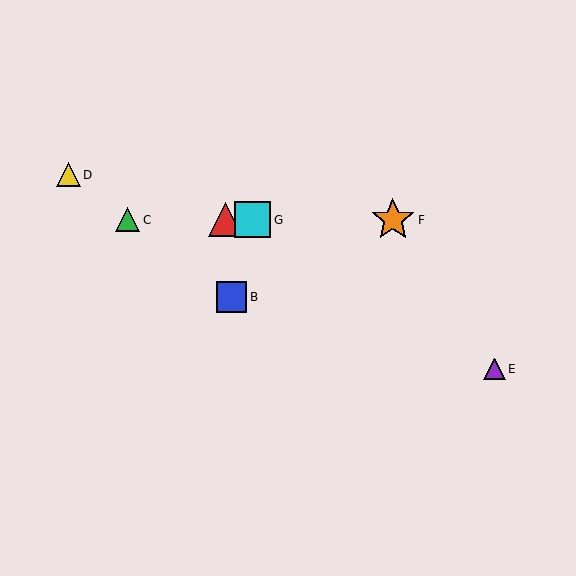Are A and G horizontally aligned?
Yes, both are at y≈220.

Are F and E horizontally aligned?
No, F is at y≈220 and E is at y≈369.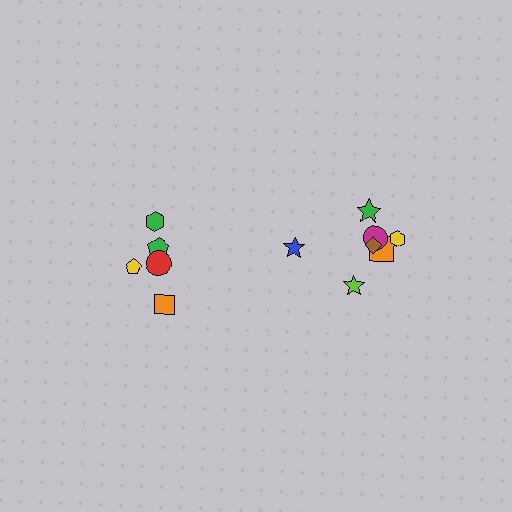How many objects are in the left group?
There are 5 objects.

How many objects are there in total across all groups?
There are 12 objects.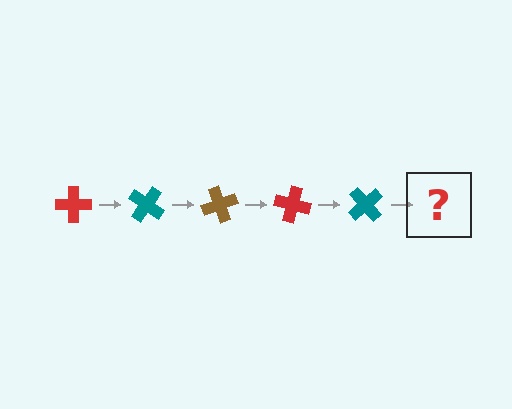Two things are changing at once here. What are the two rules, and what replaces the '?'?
The two rules are that it rotates 35 degrees each step and the color cycles through red, teal, and brown. The '?' should be a brown cross, rotated 175 degrees from the start.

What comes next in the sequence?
The next element should be a brown cross, rotated 175 degrees from the start.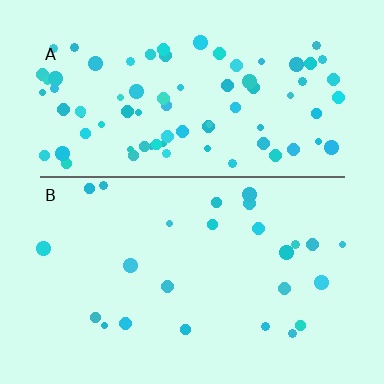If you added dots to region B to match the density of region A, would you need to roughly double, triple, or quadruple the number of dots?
Approximately triple.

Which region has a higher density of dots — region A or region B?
A (the top).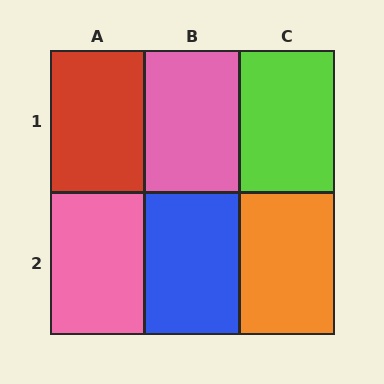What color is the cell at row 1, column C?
Lime.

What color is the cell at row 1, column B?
Pink.